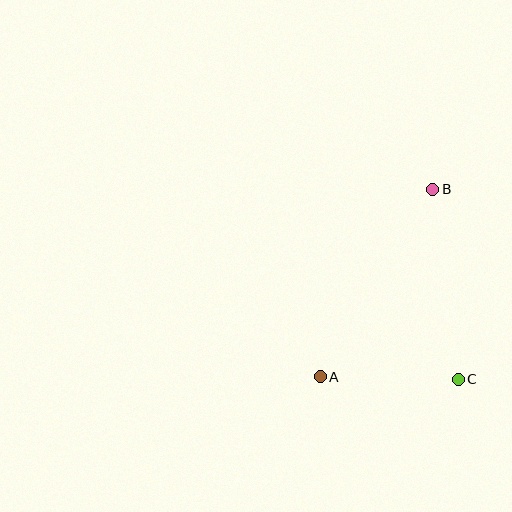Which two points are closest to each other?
Points A and C are closest to each other.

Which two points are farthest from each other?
Points A and B are farthest from each other.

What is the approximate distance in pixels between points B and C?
The distance between B and C is approximately 192 pixels.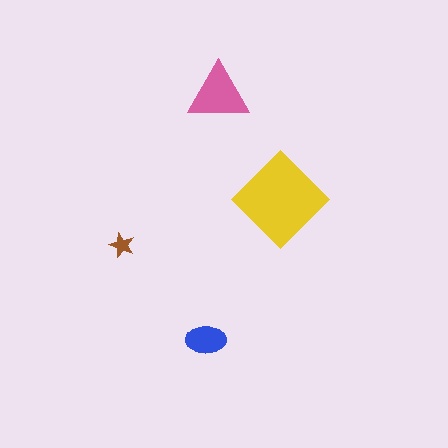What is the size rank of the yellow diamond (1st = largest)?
1st.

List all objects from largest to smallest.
The yellow diamond, the pink triangle, the blue ellipse, the brown star.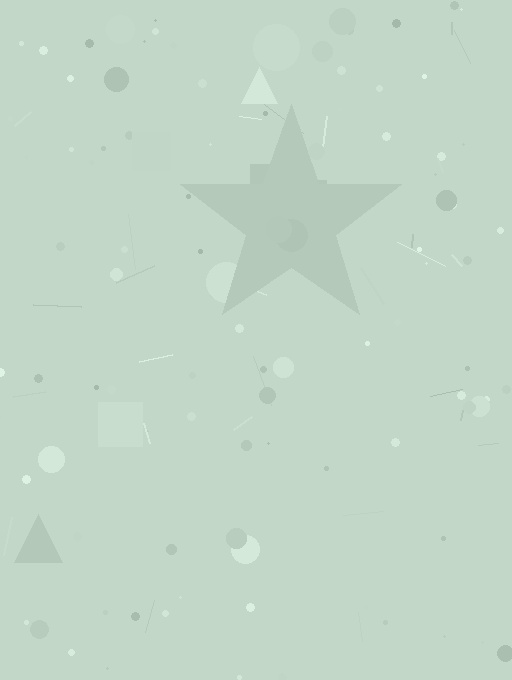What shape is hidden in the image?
A star is hidden in the image.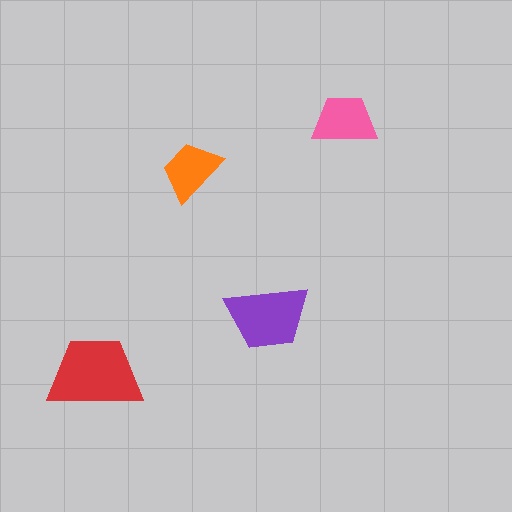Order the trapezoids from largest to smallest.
the red one, the purple one, the pink one, the orange one.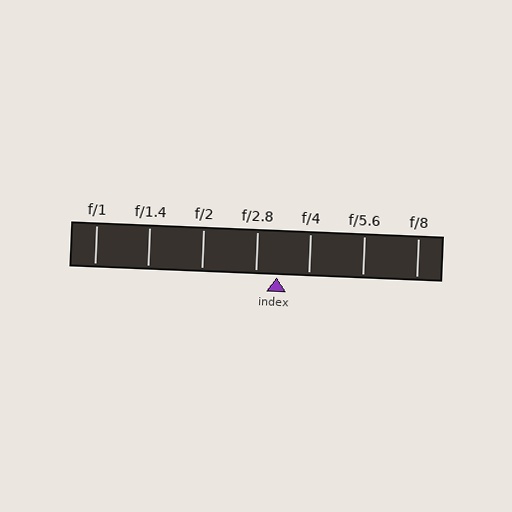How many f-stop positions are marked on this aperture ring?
There are 7 f-stop positions marked.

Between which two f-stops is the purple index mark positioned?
The index mark is between f/2.8 and f/4.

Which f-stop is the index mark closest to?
The index mark is closest to f/2.8.